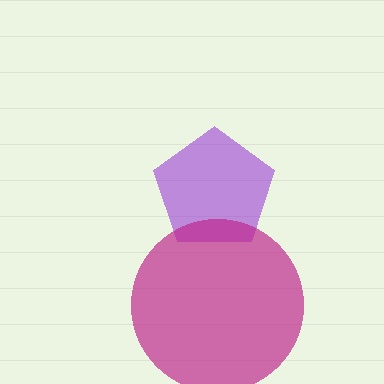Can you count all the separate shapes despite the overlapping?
Yes, there are 2 separate shapes.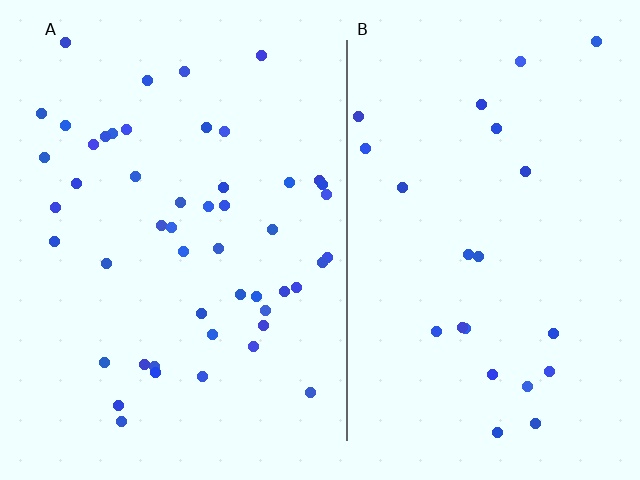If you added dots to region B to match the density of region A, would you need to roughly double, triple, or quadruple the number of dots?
Approximately double.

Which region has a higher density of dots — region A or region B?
A (the left).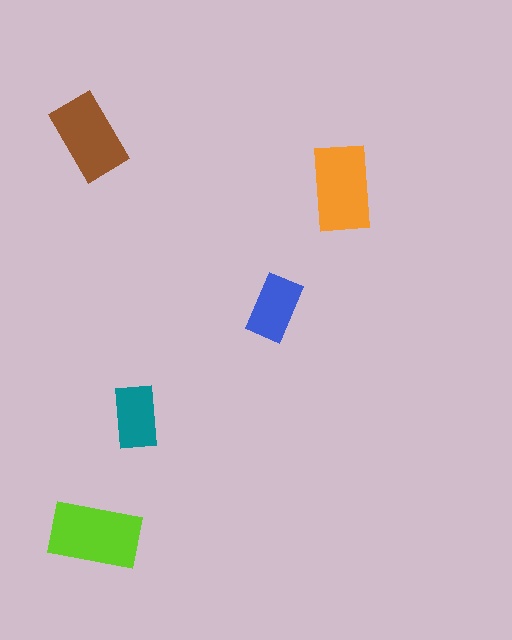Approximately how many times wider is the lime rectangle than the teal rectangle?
About 1.5 times wider.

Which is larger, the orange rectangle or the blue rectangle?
The orange one.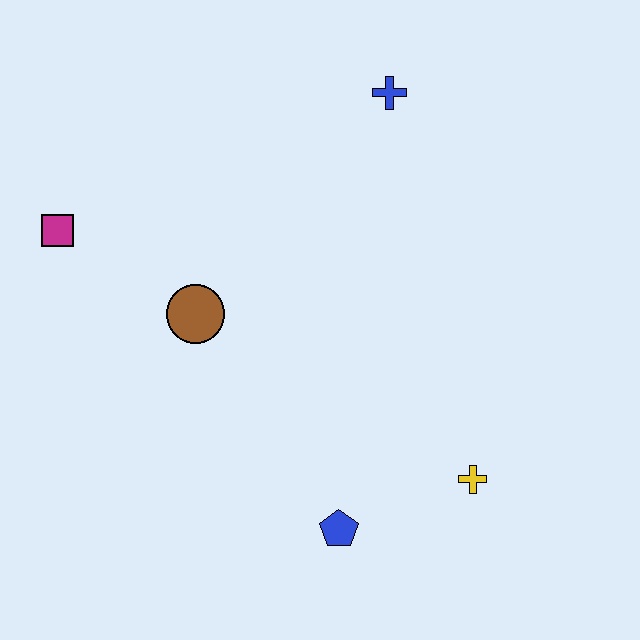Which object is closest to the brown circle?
The magenta square is closest to the brown circle.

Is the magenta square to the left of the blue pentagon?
Yes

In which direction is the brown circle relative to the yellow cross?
The brown circle is to the left of the yellow cross.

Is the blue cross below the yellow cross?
No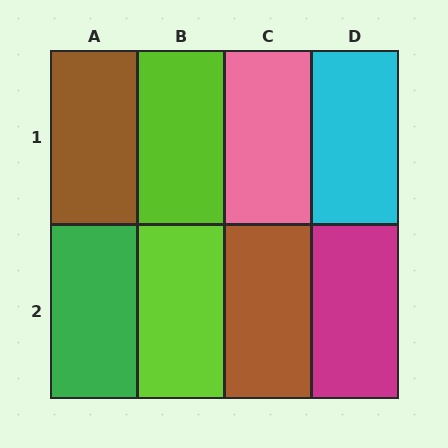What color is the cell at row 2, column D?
Magenta.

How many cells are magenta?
1 cell is magenta.